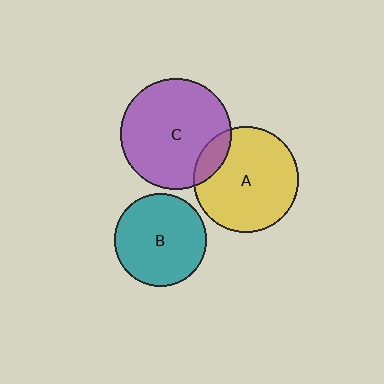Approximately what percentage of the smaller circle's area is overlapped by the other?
Approximately 15%.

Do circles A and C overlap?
Yes.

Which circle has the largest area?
Circle C (purple).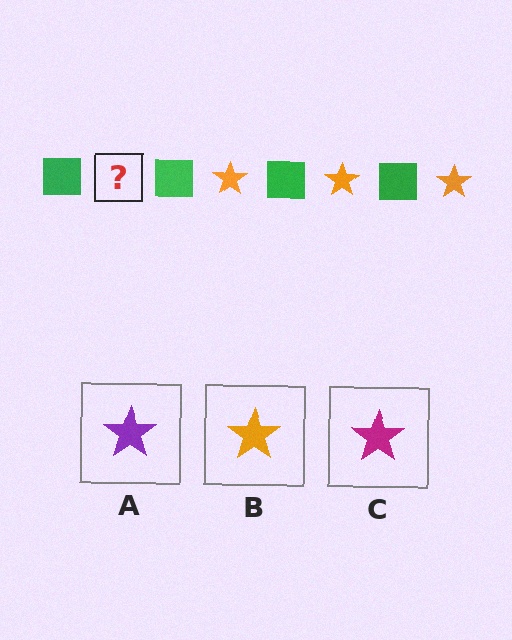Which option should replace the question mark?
Option B.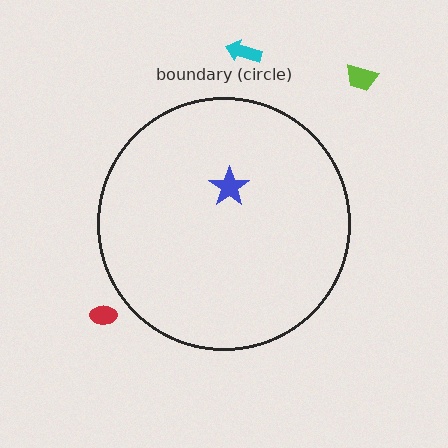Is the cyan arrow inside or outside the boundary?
Outside.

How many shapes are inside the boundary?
1 inside, 3 outside.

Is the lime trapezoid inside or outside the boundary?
Outside.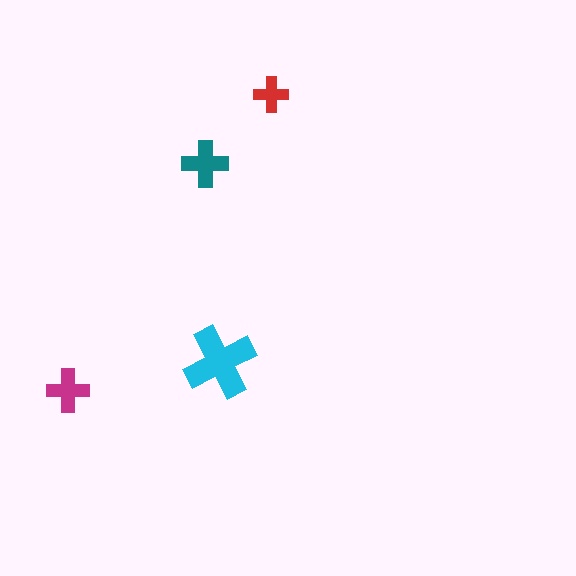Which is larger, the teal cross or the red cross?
The teal one.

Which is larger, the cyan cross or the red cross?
The cyan one.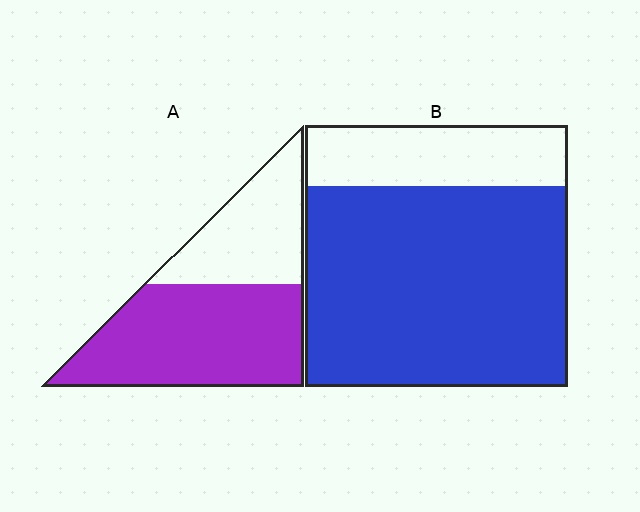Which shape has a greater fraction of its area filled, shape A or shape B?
Shape B.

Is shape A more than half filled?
Yes.